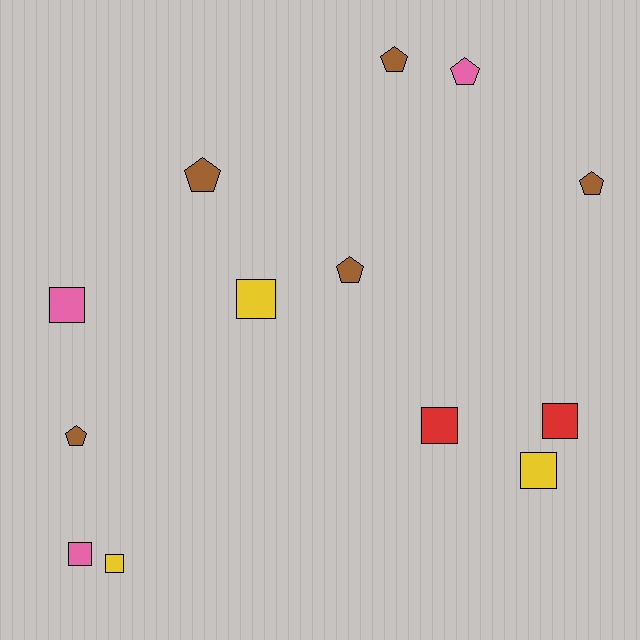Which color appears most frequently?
Brown, with 5 objects.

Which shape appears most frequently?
Square, with 7 objects.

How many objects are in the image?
There are 13 objects.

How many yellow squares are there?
There are 3 yellow squares.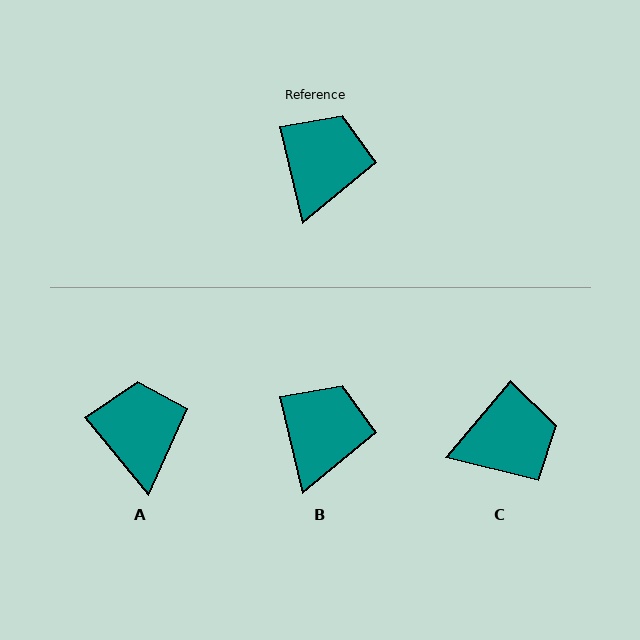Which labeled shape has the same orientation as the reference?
B.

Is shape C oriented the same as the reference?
No, it is off by about 54 degrees.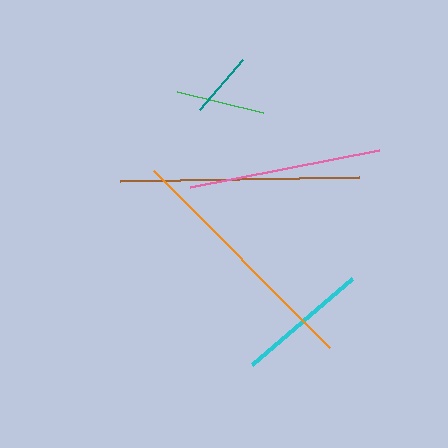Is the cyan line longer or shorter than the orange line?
The orange line is longer than the cyan line.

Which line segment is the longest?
The orange line is the longest at approximately 250 pixels.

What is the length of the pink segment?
The pink segment is approximately 192 pixels long.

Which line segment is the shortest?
The teal line is the shortest at approximately 66 pixels.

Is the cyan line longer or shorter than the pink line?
The pink line is longer than the cyan line.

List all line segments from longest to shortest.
From longest to shortest: orange, brown, pink, cyan, green, teal.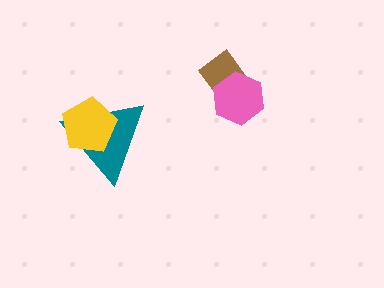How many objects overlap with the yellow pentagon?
1 object overlaps with the yellow pentagon.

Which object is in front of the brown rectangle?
The pink hexagon is in front of the brown rectangle.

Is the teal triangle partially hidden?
Yes, it is partially covered by another shape.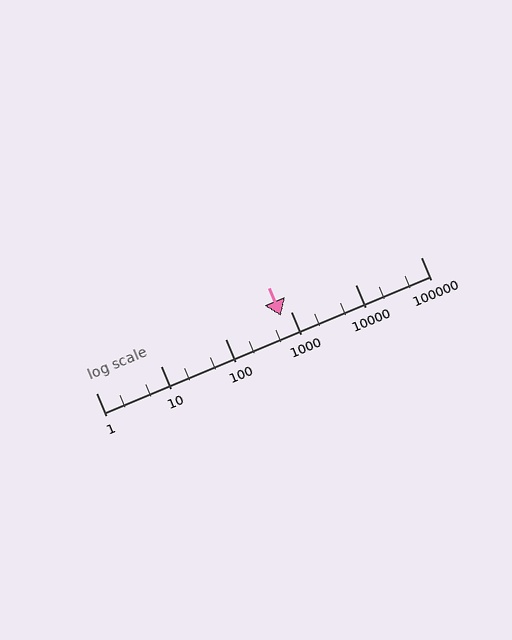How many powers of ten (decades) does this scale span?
The scale spans 5 decades, from 1 to 100000.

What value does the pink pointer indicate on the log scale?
The pointer indicates approximately 700.